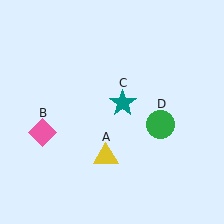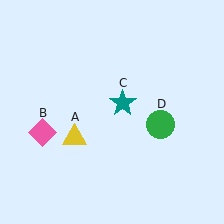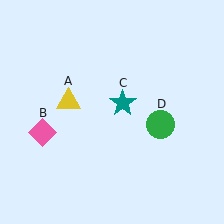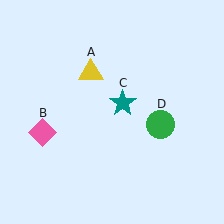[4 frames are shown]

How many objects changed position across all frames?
1 object changed position: yellow triangle (object A).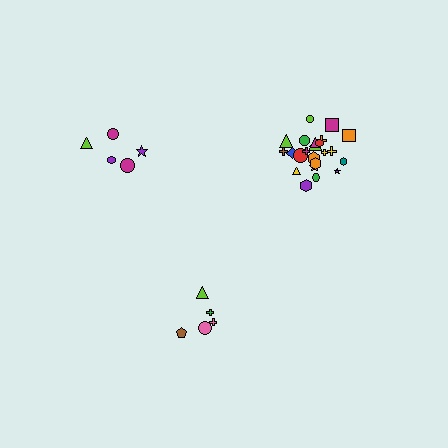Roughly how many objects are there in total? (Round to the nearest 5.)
Roughly 35 objects in total.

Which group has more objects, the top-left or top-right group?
The top-right group.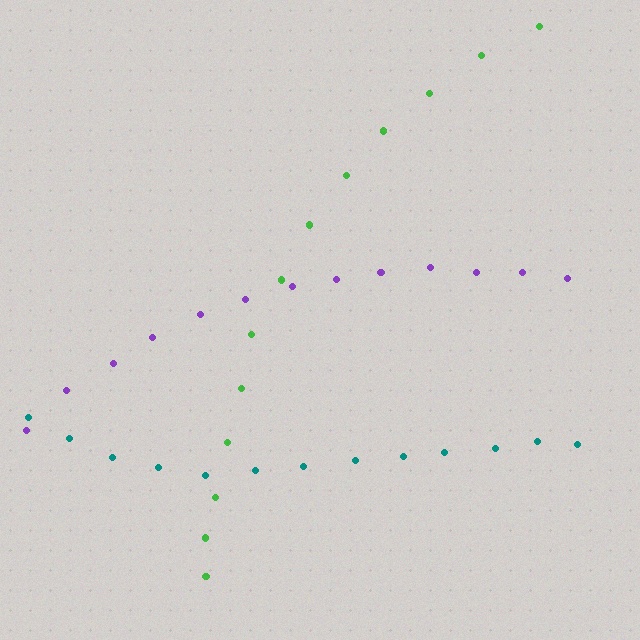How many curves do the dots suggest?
There are 3 distinct paths.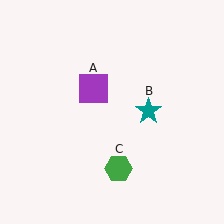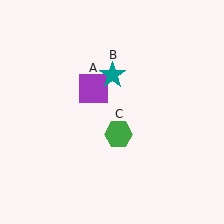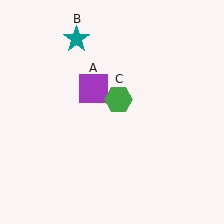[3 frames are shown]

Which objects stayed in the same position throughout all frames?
Purple square (object A) remained stationary.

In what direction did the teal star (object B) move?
The teal star (object B) moved up and to the left.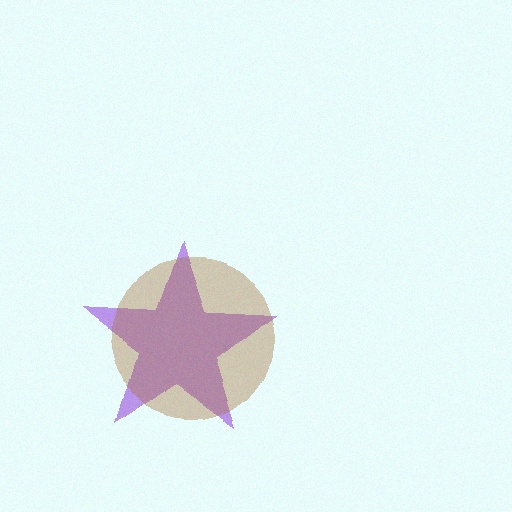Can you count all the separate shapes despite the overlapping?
Yes, there are 2 separate shapes.